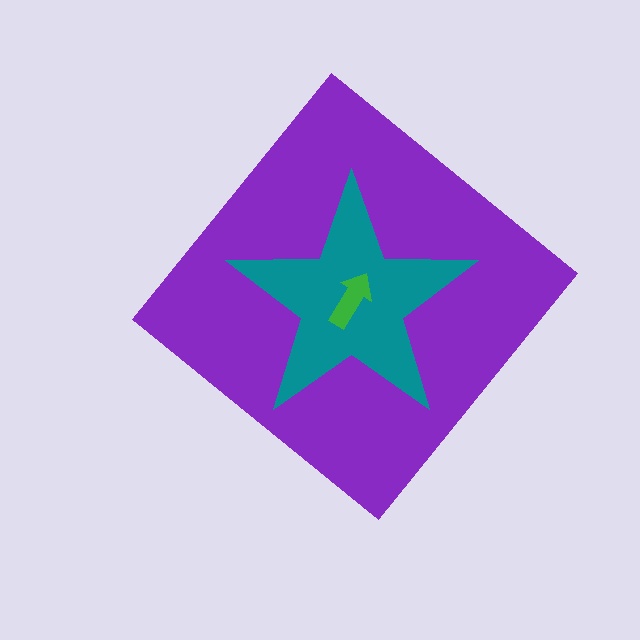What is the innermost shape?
The green arrow.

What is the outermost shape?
The purple diamond.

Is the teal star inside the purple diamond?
Yes.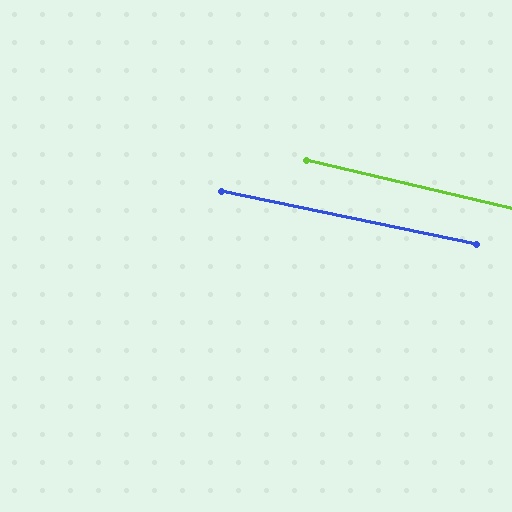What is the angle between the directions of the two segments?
Approximately 1 degree.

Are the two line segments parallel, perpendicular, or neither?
Parallel — their directions differ by only 1.3°.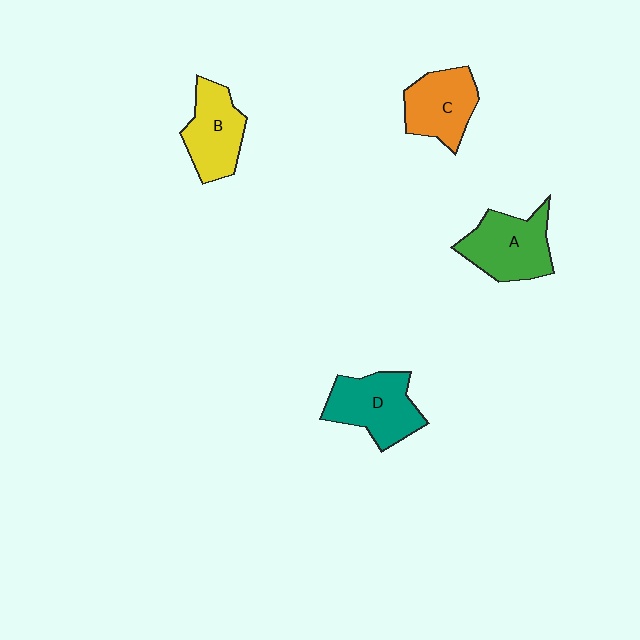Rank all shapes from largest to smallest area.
From largest to smallest: A (green), D (teal), B (yellow), C (orange).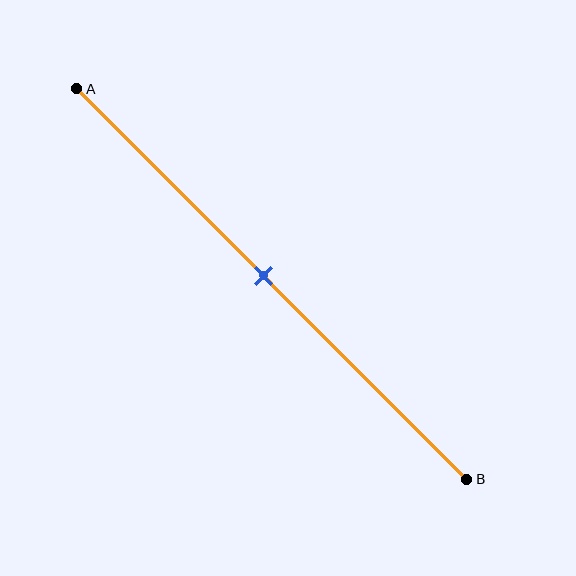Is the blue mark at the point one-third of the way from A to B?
No, the mark is at about 50% from A, not at the 33% one-third point.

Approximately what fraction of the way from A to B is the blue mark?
The blue mark is approximately 50% of the way from A to B.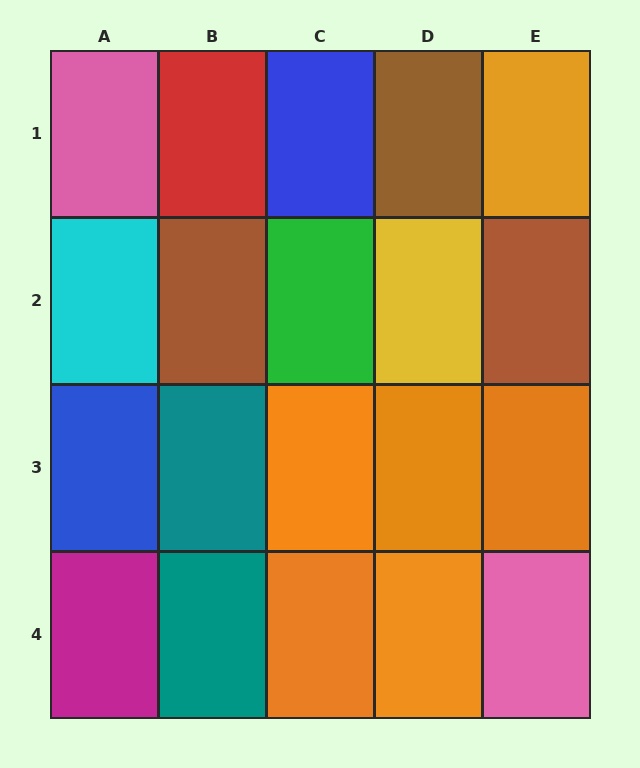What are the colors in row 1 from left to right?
Pink, red, blue, brown, orange.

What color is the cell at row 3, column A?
Blue.